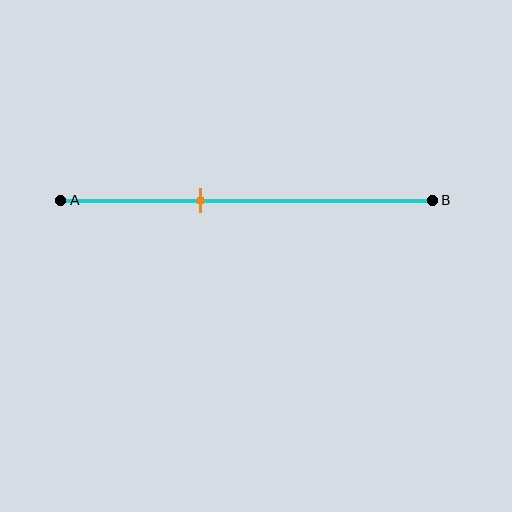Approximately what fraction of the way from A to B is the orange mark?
The orange mark is approximately 40% of the way from A to B.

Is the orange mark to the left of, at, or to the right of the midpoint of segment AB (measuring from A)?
The orange mark is to the left of the midpoint of segment AB.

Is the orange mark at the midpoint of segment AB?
No, the mark is at about 40% from A, not at the 50% midpoint.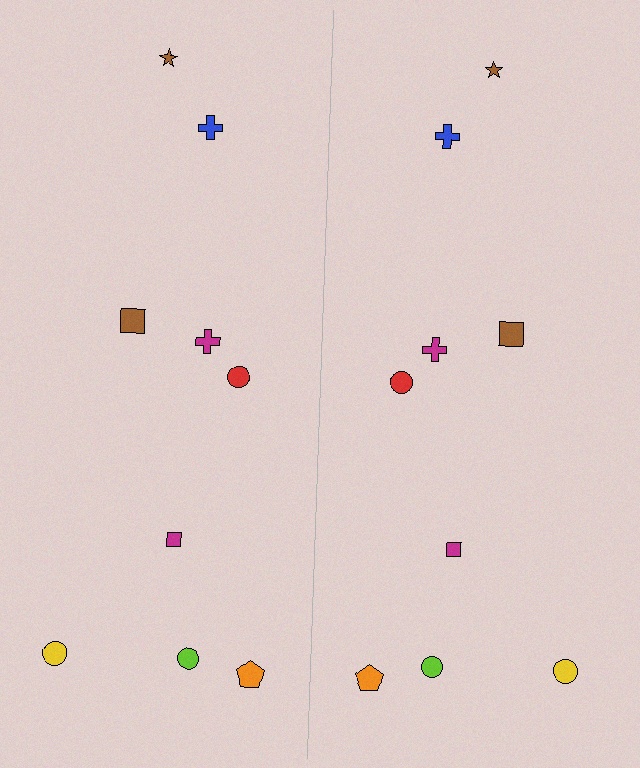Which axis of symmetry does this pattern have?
The pattern has a vertical axis of symmetry running through the center of the image.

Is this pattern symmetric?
Yes, this pattern has bilateral (reflection) symmetry.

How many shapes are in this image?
There are 18 shapes in this image.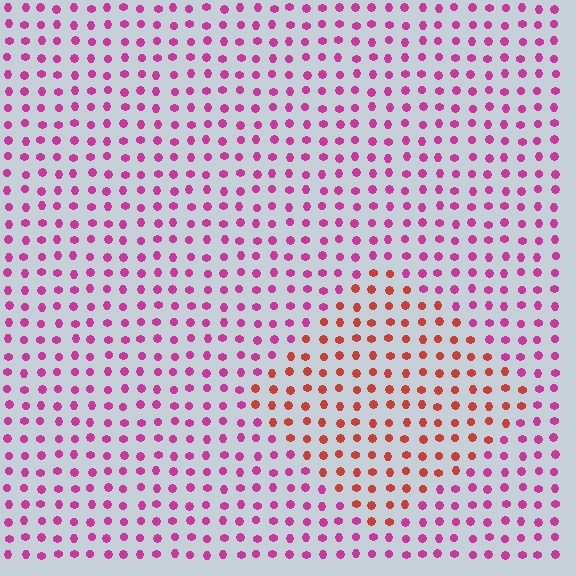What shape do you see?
I see a diamond.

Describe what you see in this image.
The image is filled with small magenta elements in a uniform arrangement. A diamond-shaped region is visible where the elements are tinted to a slightly different hue, forming a subtle color boundary.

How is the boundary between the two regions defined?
The boundary is defined purely by a slight shift in hue (about 46 degrees). Spacing, size, and orientation are identical on both sides.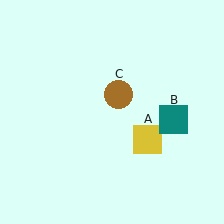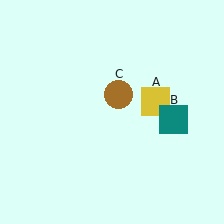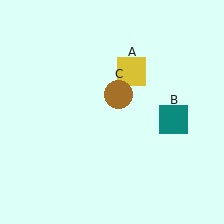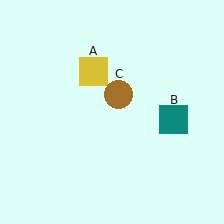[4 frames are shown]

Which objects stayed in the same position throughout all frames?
Teal square (object B) and brown circle (object C) remained stationary.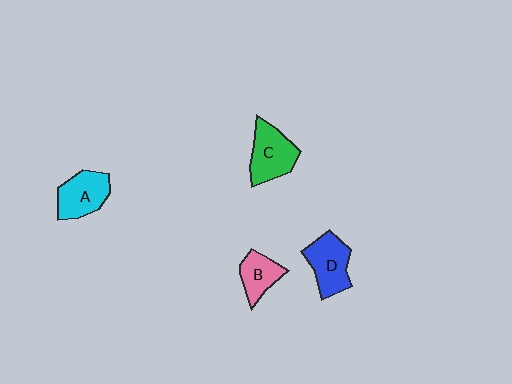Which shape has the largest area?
Shape C (green).